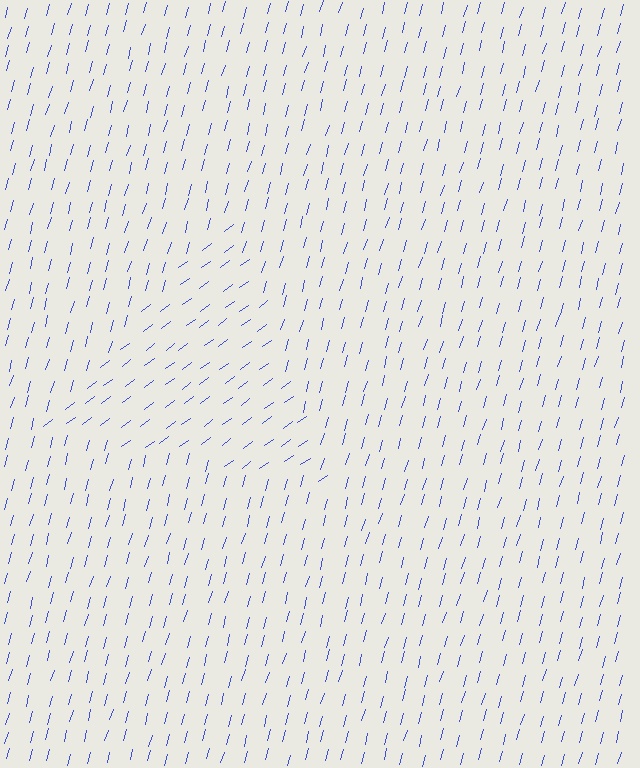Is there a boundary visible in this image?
Yes, there is a texture boundary formed by a change in line orientation.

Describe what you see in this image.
The image is filled with small blue line segments. A triangle region in the image has lines oriented differently from the surrounding lines, creating a visible texture boundary.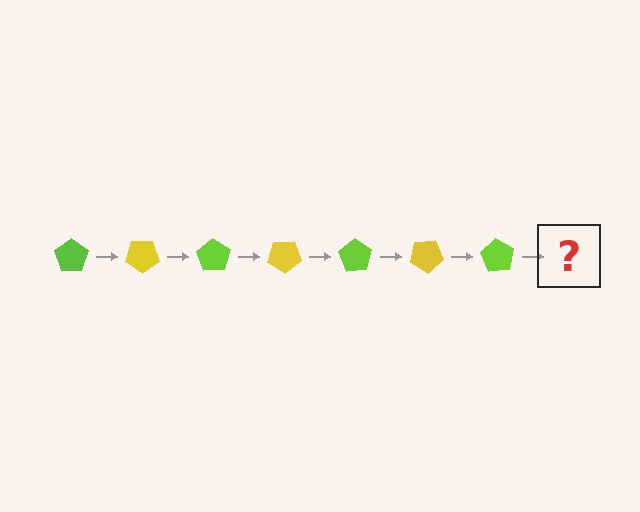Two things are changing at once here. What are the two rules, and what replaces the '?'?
The two rules are that it rotates 35 degrees each step and the color cycles through lime and yellow. The '?' should be a yellow pentagon, rotated 245 degrees from the start.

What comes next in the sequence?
The next element should be a yellow pentagon, rotated 245 degrees from the start.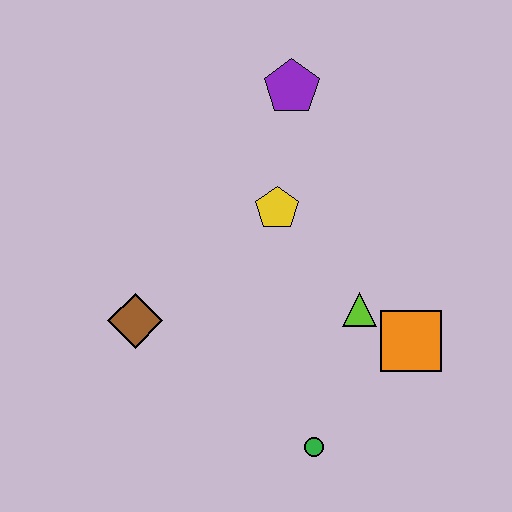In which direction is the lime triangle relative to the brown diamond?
The lime triangle is to the right of the brown diamond.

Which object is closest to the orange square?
The lime triangle is closest to the orange square.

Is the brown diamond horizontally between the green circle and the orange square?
No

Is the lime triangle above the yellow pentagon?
No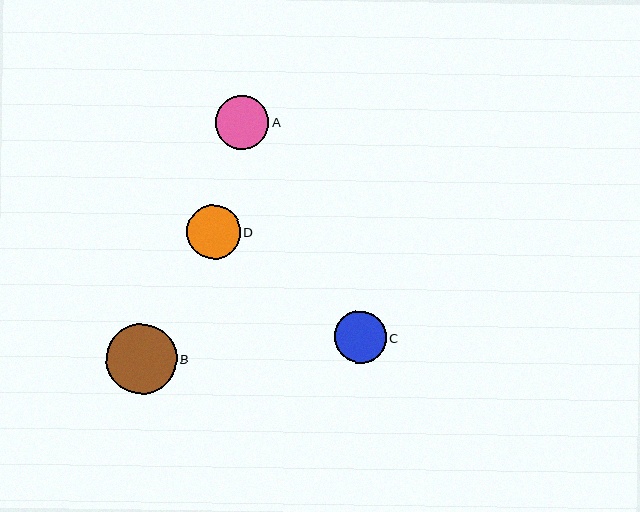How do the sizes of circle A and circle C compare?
Circle A and circle C are approximately the same size.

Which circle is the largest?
Circle B is the largest with a size of approximately 71 pixels.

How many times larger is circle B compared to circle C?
Circle B is approximately 1.4 times the size of circle C.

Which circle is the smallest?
Circle C is the smallest with a size of approximately 52 pixels.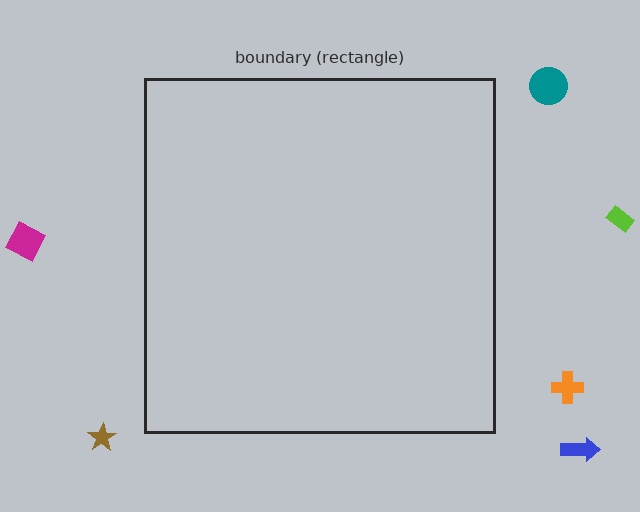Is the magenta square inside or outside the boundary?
Outside.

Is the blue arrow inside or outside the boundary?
Outside.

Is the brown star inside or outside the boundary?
Outside.